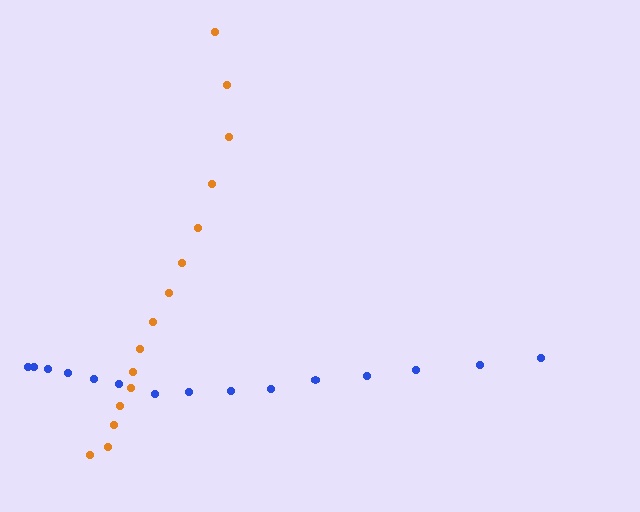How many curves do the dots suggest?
There are 2 distinct paths.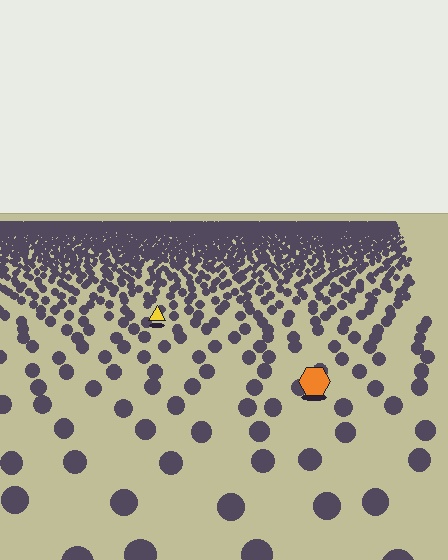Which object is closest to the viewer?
The orange hexagon is closest. The texture marks near it are larger and more spread out.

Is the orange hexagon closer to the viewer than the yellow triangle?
Yes. The orange hexagon is closer — you can tell from the texture gradient: the ground texture is coarser near it.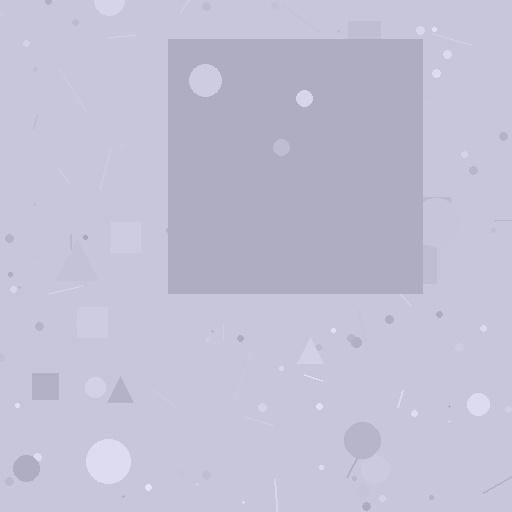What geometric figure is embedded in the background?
A square is embedded in the background.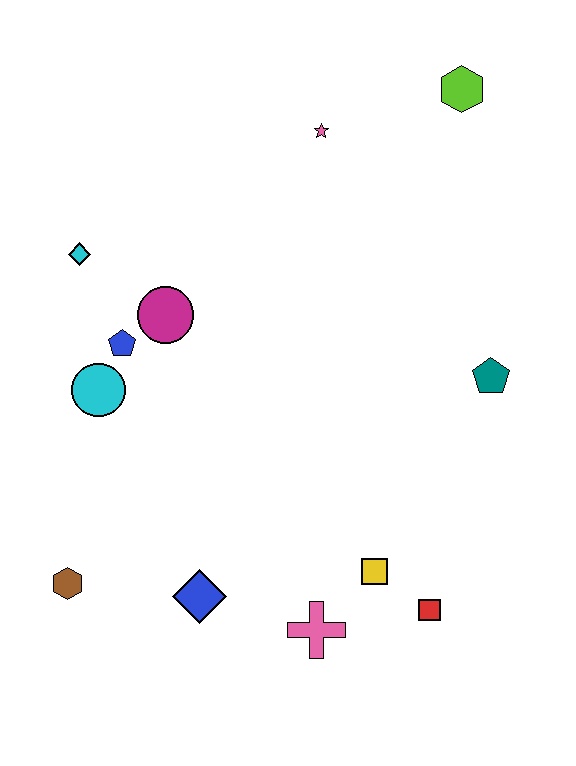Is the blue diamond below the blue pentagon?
Yes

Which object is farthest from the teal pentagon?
The brown hexagon is farthest from the teal pentagon.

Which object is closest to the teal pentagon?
The yellow square is closest to the teal pentagon.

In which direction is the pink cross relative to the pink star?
The pink cross is below the pink star.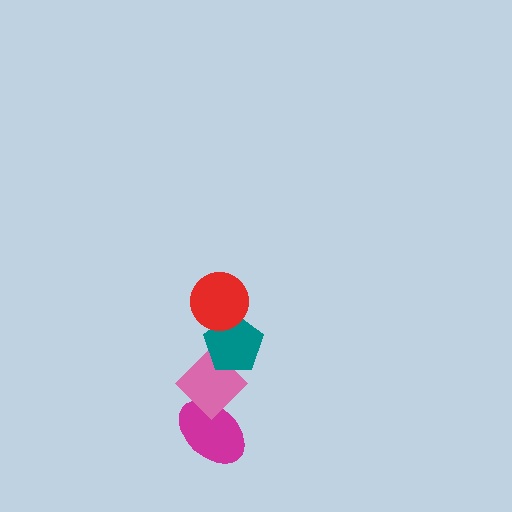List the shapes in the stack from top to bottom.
From top to bottom: the red circle, the teal pentagon, the pink diamond, the magenta ellipse.